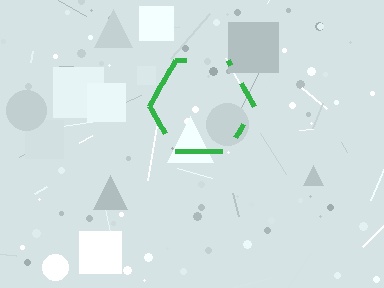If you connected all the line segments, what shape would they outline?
They would outline a hexagon.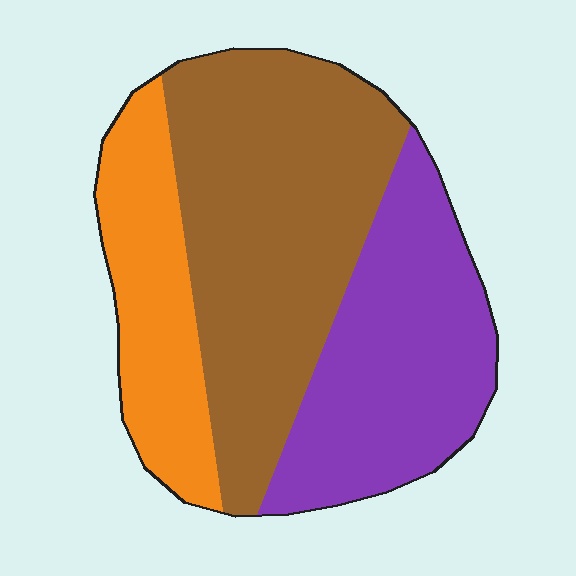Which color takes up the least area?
Orange, at roughly 20%.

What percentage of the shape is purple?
Purple takes up about one third (1/3) of the shape.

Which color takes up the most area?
Brown, at roughly 45%.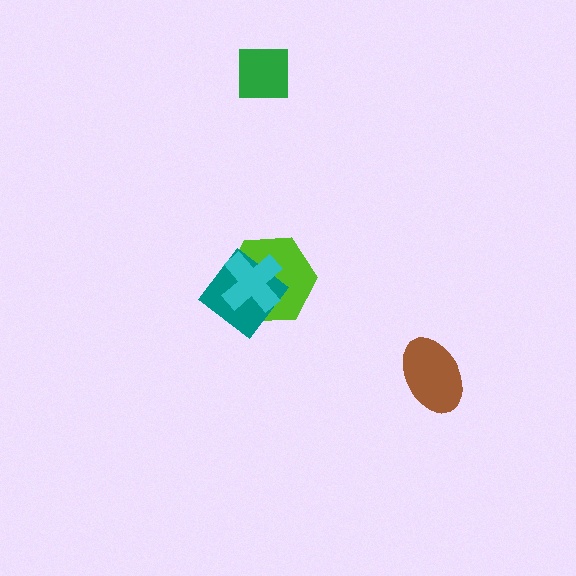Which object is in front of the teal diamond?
The cyan cross is in front of the teal diamond.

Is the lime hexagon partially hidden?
Yes, it is partially covered by another shape.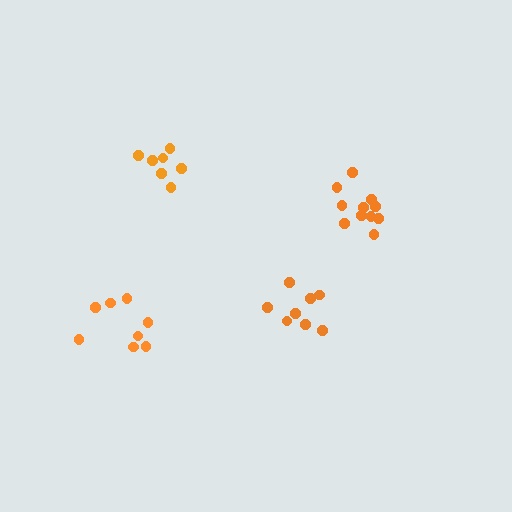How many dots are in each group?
Group 1: 7 dots, Group 2: 8 dots, Group 3: 11 dots, Group 4: 8 dots (34 total).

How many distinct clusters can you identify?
There are 4 distinct clusters.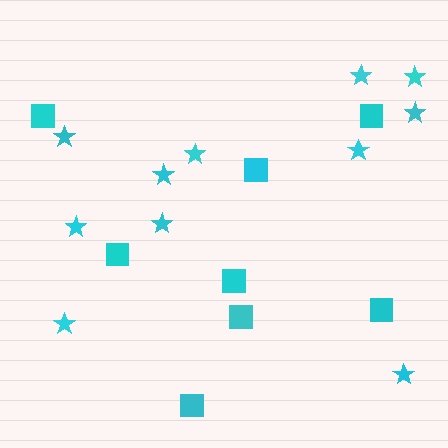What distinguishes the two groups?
There are 2 groups: one group of squares (8) and one group of stars (11).